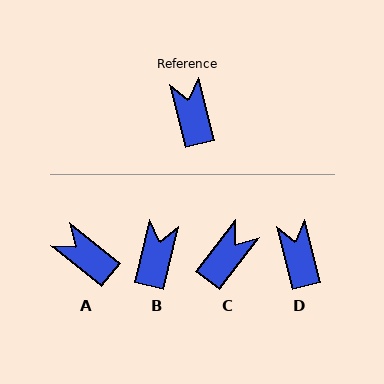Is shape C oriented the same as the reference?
No, it is off by about 52 degrees.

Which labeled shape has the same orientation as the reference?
D.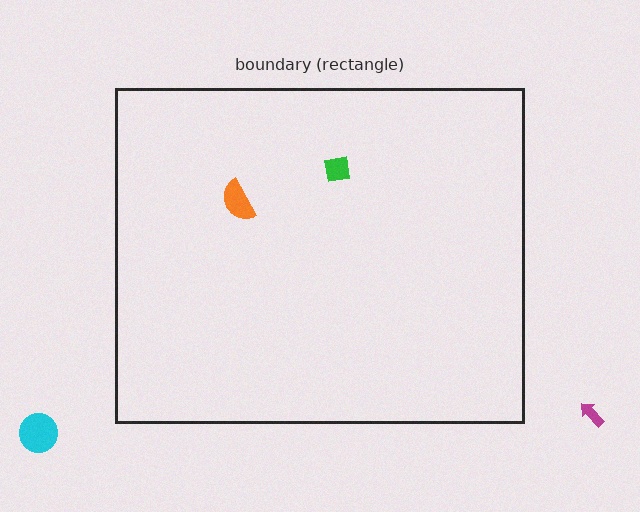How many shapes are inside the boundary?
2 inside, 2 outside.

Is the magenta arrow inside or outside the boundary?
Outside.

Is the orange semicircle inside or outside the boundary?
Inside.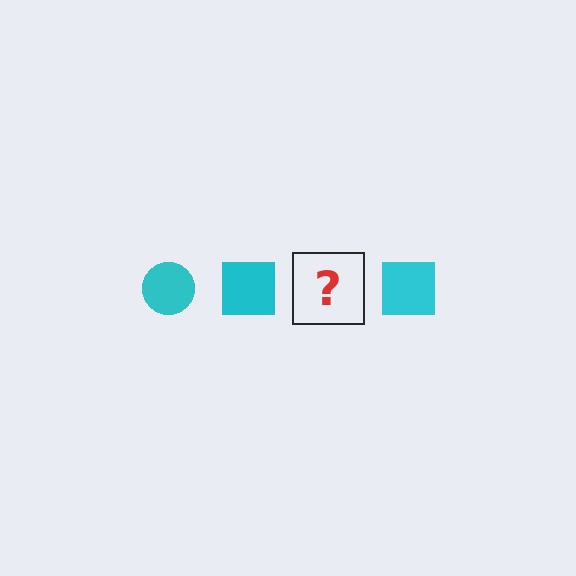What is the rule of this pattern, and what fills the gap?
The rule is that the pattern cycles through circle, square shapes in cyan. The gap should be filled with a cyan circle.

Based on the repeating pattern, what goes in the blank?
The blank should be a cyan circle.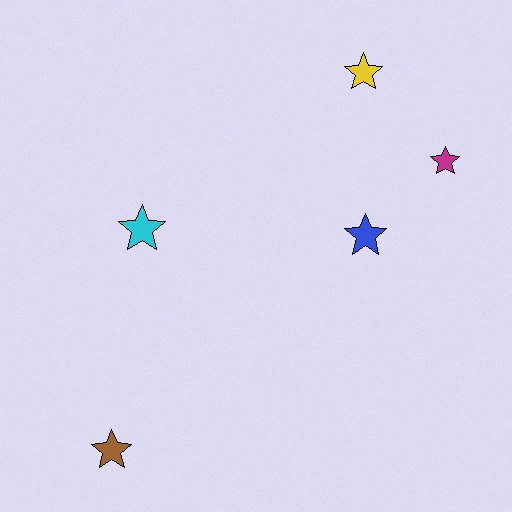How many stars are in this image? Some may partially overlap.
There are 5 stars.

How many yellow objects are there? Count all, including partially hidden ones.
There is 1 yellow object.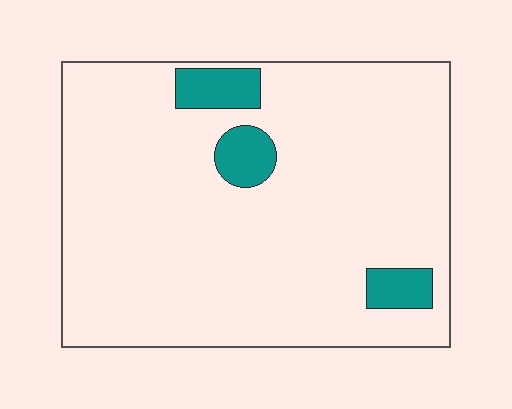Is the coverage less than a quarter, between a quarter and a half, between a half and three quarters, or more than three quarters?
Less than a quarter.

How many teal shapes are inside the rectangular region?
3.